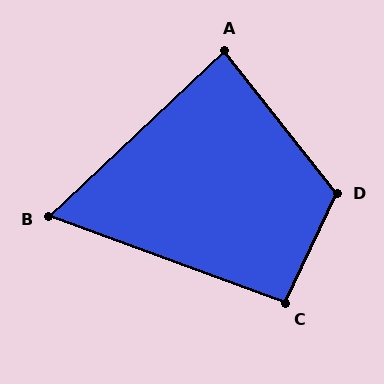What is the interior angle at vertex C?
Approximately 95 degrees (obtuse).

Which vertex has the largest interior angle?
D, at approximately 116 degrees.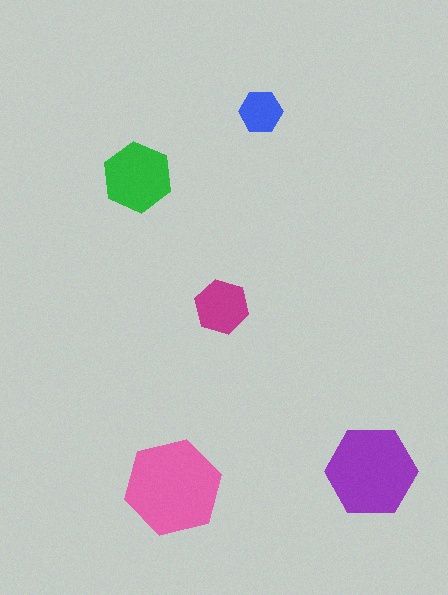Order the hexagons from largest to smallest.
the pink one, the purple one, the green one, the magenta one, the blue one.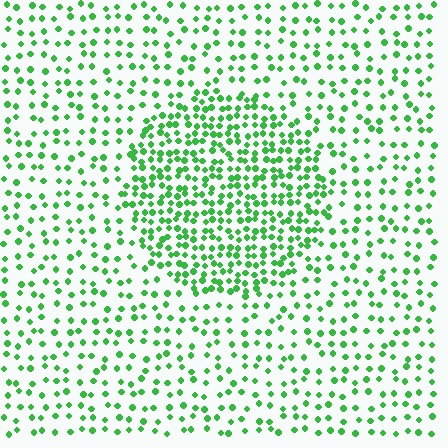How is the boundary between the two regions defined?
The boundary is defined by a change in element density (approximately 2.1x ratio). All elements are the same color, size, and shape.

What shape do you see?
I see a circle.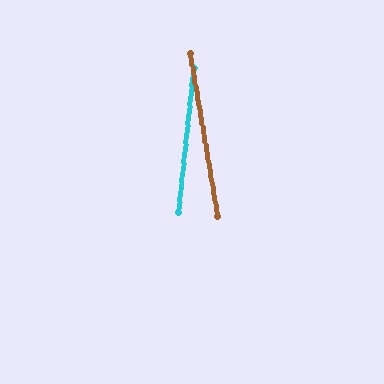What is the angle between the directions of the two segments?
Approximately 15 degrees.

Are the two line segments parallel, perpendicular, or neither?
Neither parallel nor perpendicular — they differ by about 15°.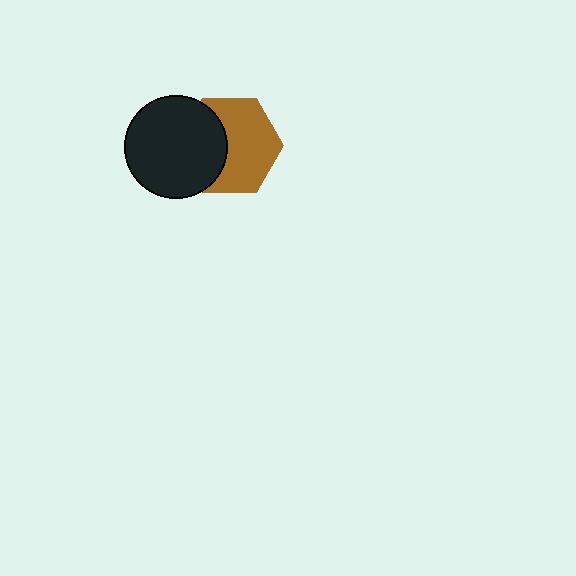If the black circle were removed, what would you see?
You would see the complete brown hexagon.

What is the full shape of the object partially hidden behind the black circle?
The partially hidden object is a brown hexagon.